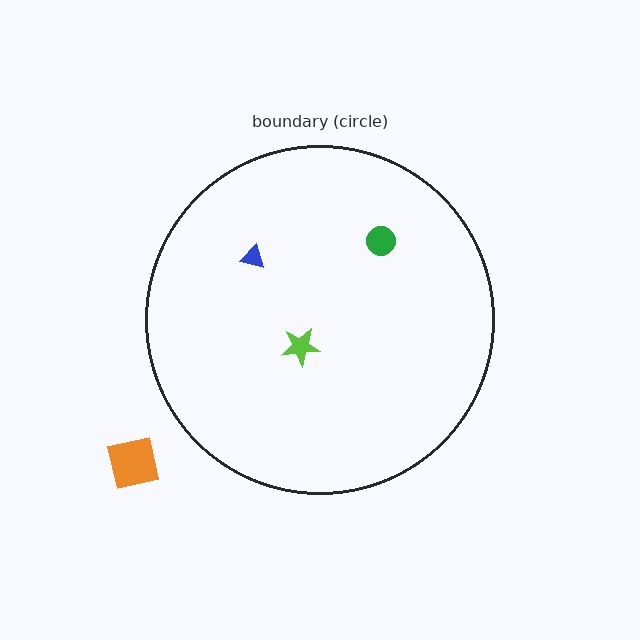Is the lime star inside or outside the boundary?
Inside.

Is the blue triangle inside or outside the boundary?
Inside.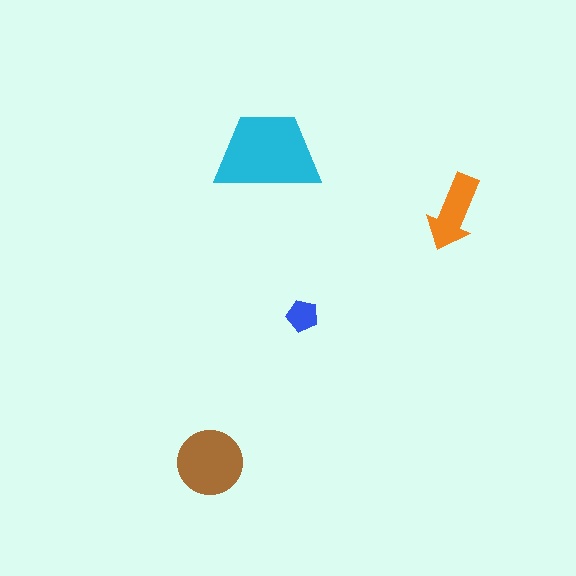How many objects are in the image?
There are 4 objects in the image.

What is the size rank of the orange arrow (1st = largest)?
3rd.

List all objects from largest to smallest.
The cyan trapezoid, the brown circle, the orange arrow, the blue pentagon.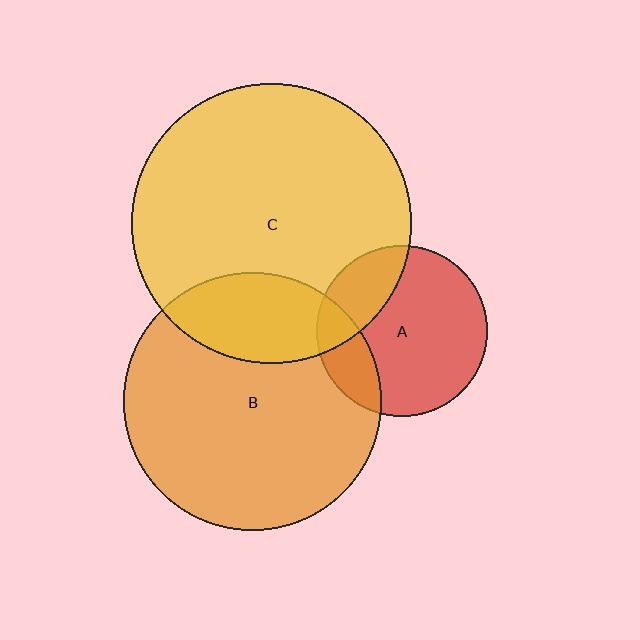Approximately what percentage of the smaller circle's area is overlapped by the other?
Approximately 20%.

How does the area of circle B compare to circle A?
Approximately 2.3 times.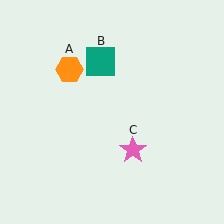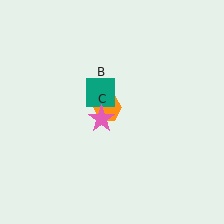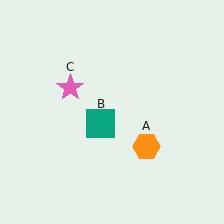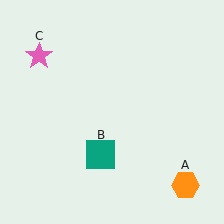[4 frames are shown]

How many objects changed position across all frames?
3 objects changed position: orange hexagon (object A), teal square (object B), pink star (object C).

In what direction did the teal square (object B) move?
The teal square (object B) moved down.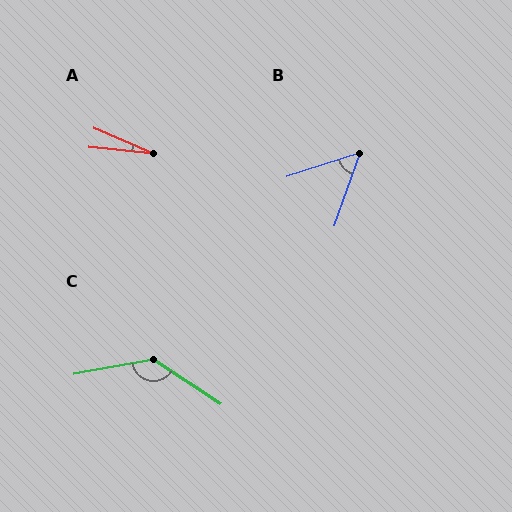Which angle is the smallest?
A, at approximately 17 degrees.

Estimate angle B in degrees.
Approximately 53 degrees.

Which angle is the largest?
C, at approximately 136 degrees.